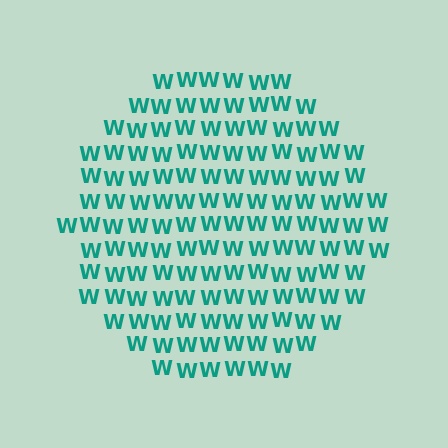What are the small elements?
The small elements are letter W's.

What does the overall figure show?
The overall figure shows a circle.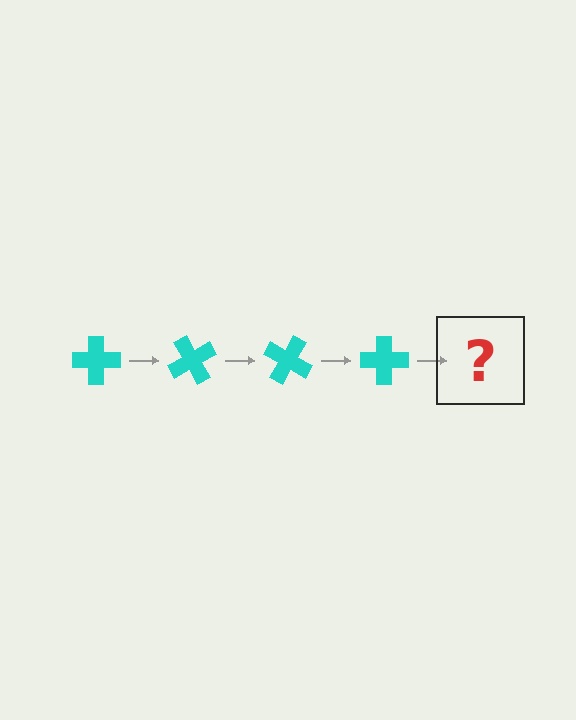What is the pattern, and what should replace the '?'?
The pattern is that the cross rotates 60 degrees each step. The '?' should be a cyan cross rotated 240 degrees.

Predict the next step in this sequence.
The next step is a cyan cross rotated 240 degrees.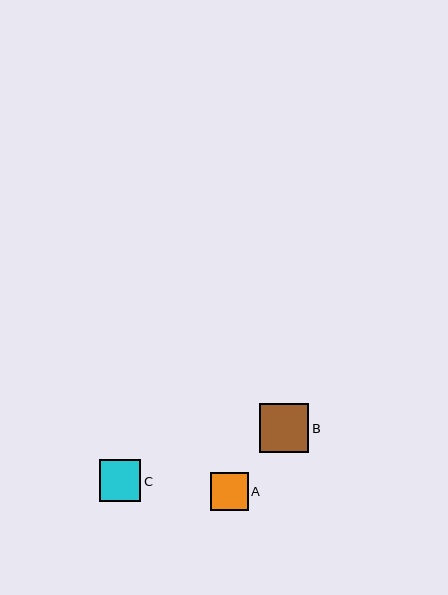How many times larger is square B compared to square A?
Square B is approximately 1.3 times the size of square A.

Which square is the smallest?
Square A is the smallest with a size of approximately 38 pixels.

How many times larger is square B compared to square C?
Square B is approximately 1.2 times the size of square C.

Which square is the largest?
Square B is the largest with a size of approximately 50 pixels.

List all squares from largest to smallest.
From largest to smallest: B, C, A.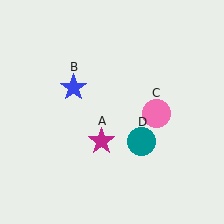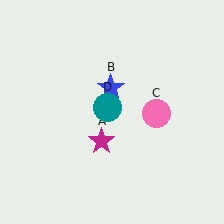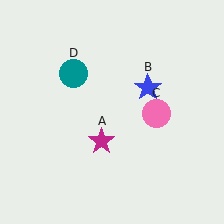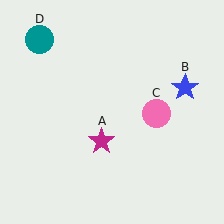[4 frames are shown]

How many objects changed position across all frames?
2 objects changed position: blue star (object B), teal circle (object D).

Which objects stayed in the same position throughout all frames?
Magenta star (object A) and pink circle (object C) remained stationary.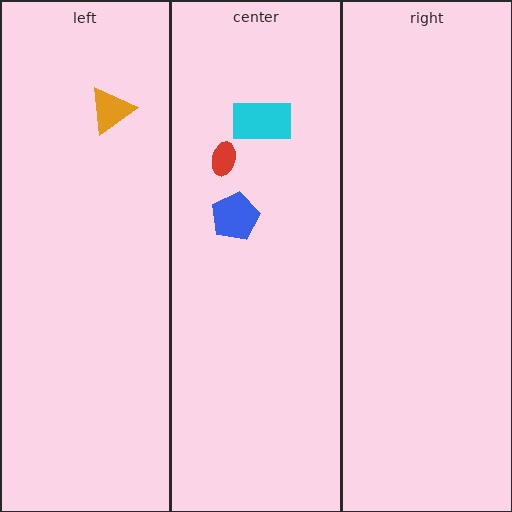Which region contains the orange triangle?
The left region.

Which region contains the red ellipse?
The center region.